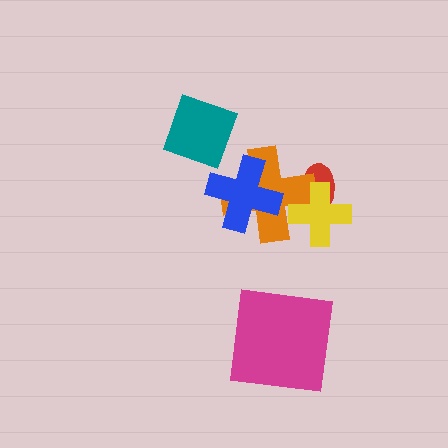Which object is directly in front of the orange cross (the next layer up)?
The blue cross is directly in front of the orange cross.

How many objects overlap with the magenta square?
0 objects overlap with the magenta square.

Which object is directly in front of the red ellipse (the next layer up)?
The orange cross is directly in front of the red ellipse.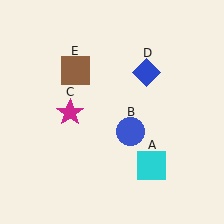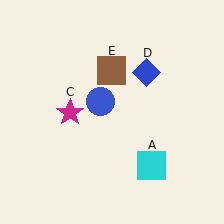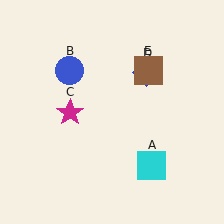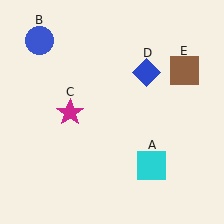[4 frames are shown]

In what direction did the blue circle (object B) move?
The blue circle (object B) moved up and to the left.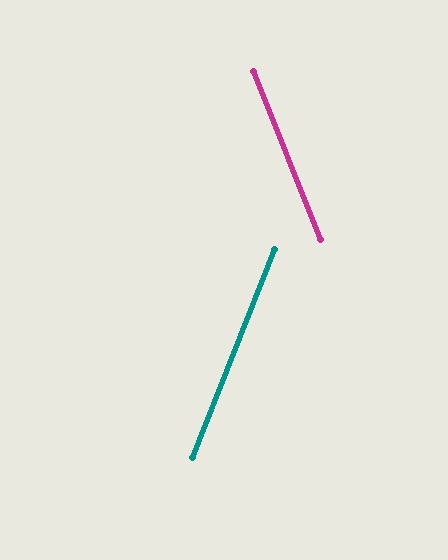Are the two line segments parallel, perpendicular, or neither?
Neither parallel nor perpendicular — they differ by about 43°.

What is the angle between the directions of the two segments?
Approximately 43 degrees.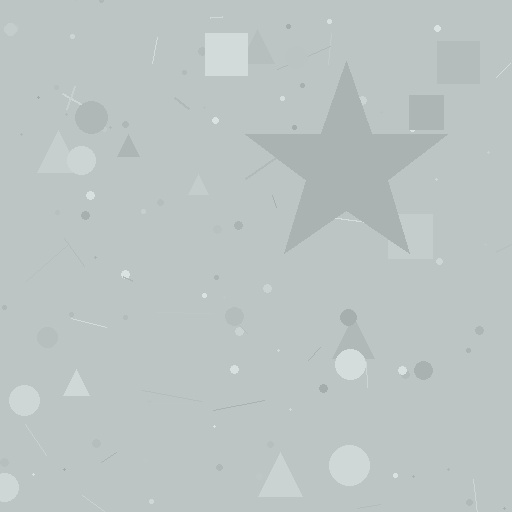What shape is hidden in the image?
A star is hidden in the image.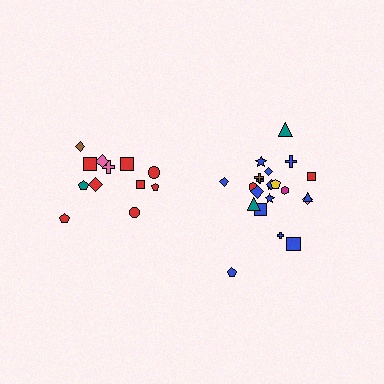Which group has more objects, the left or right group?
The right group.